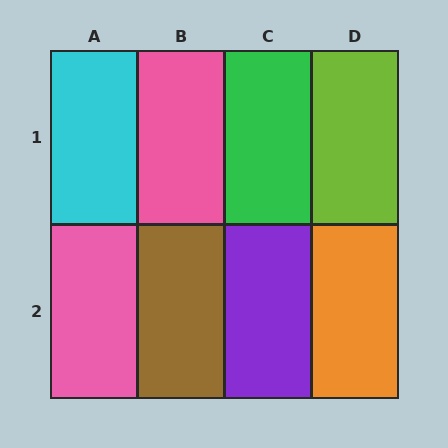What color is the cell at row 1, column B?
Pink.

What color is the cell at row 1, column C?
Green.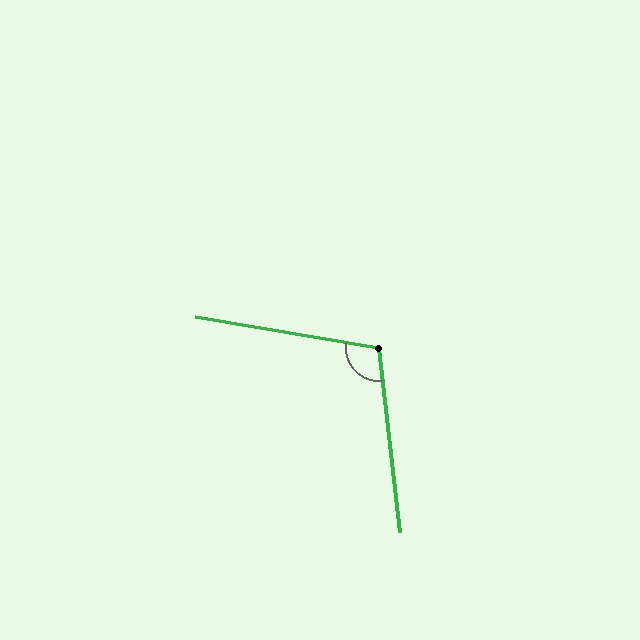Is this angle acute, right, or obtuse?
It is obtuse.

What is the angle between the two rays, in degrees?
Approximately 106 degrees.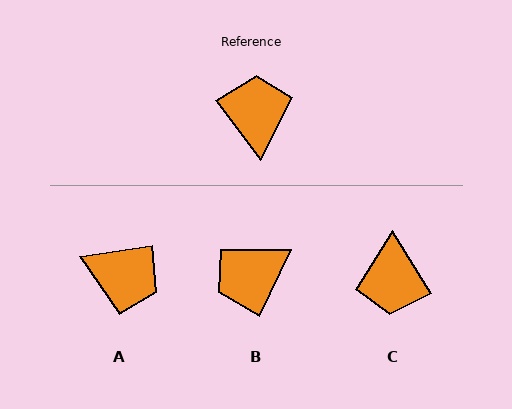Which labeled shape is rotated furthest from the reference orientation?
C, about 175 degrees away.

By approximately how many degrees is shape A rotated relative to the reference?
Approximately 118 degrees clockwise.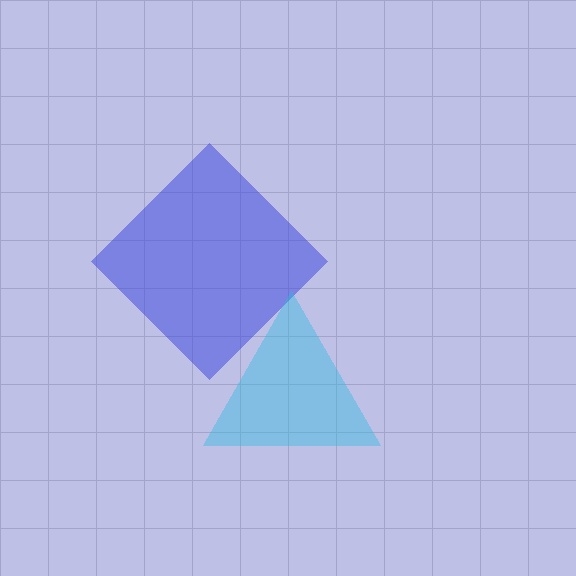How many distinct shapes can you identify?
There are 2 distinct shapes: a blue diamond, a cyan triangle.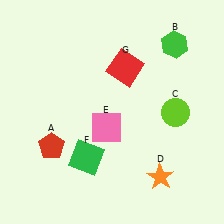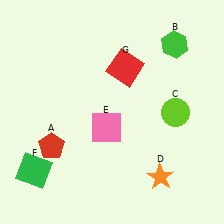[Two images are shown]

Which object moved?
The green square (F) moved left.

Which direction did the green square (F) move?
The green square (F) moved left.